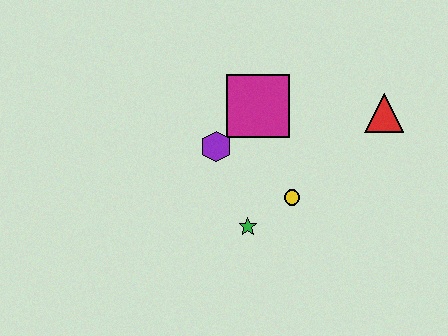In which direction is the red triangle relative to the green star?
The red triangle is to the right of the green star.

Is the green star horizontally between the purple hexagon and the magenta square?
Yes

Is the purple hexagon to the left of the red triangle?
Yes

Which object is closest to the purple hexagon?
The magenta square is closest to the purple hexagon.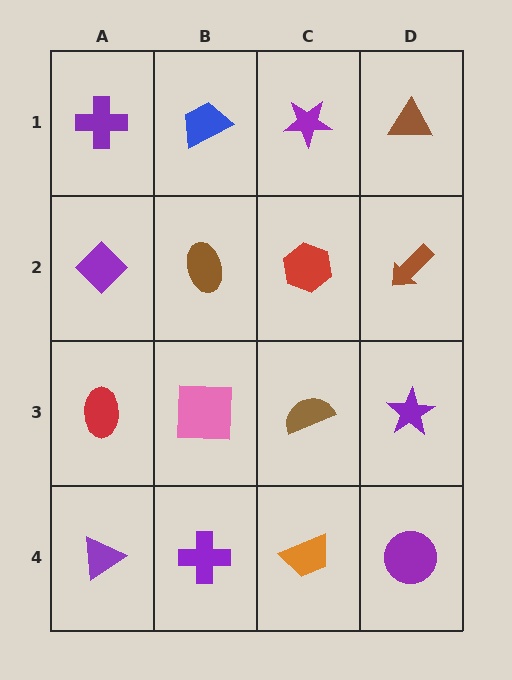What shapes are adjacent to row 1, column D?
A brown arrow (row 2, column D), a purple star (row 1, column C).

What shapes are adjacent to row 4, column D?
A purple star (row 3, column D), an orange trapezoid (row 4, column C).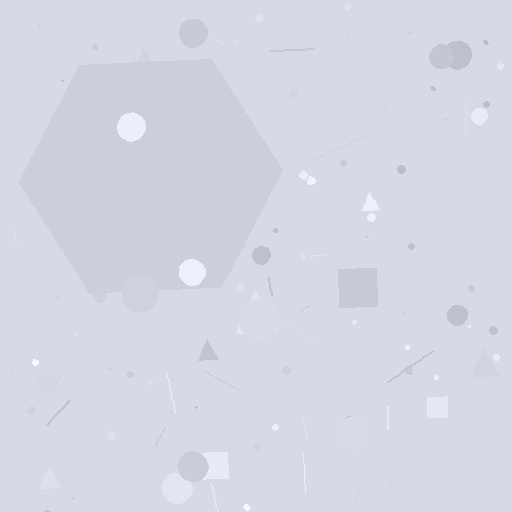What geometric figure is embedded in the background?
A hexagon is embedded in the background.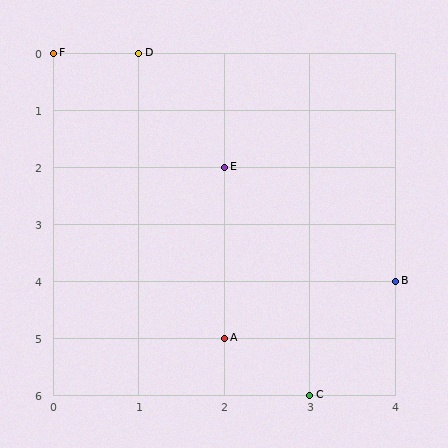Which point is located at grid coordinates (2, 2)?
Point E is at (2, 2).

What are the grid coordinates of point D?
Point D is at grid coordinates (1, 0).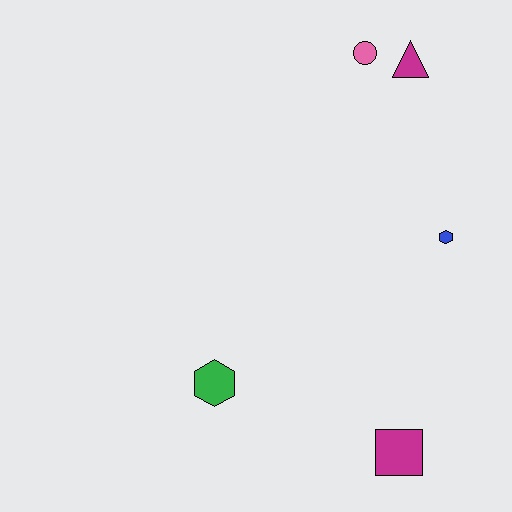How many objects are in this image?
There are 5 objects.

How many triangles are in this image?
There is 1 triangle.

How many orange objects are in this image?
There are no orange objects.